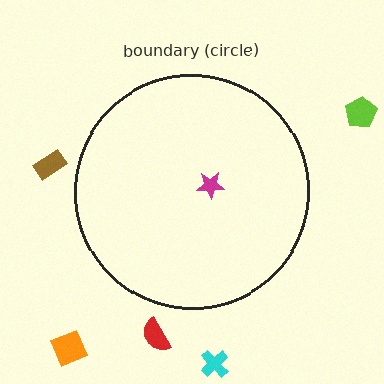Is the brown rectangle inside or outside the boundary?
Outside.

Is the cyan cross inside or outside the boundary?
Outside.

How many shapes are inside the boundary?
1 inside, 5 outside.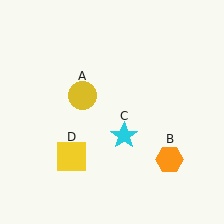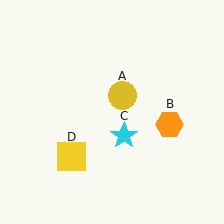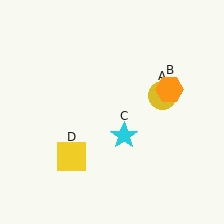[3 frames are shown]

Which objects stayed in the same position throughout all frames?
Cyan star (object C) and yellow square (object D) remained stationary.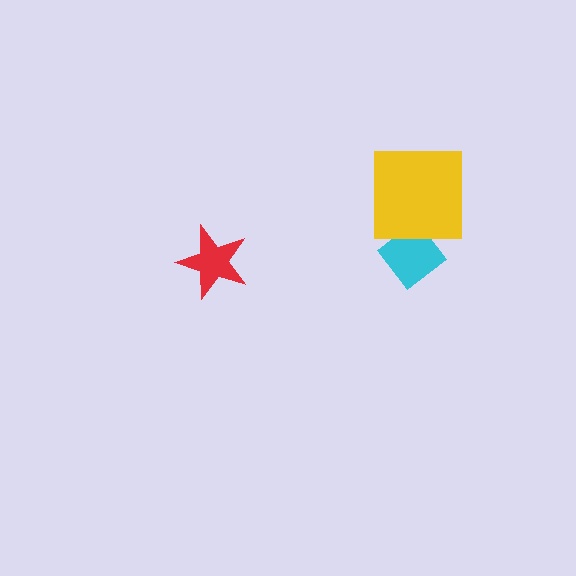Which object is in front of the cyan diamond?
The yellow square is in front of the cyan diamond.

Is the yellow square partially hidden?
No, no other shape covers it.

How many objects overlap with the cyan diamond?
1 object overlaps with the cyan diamond.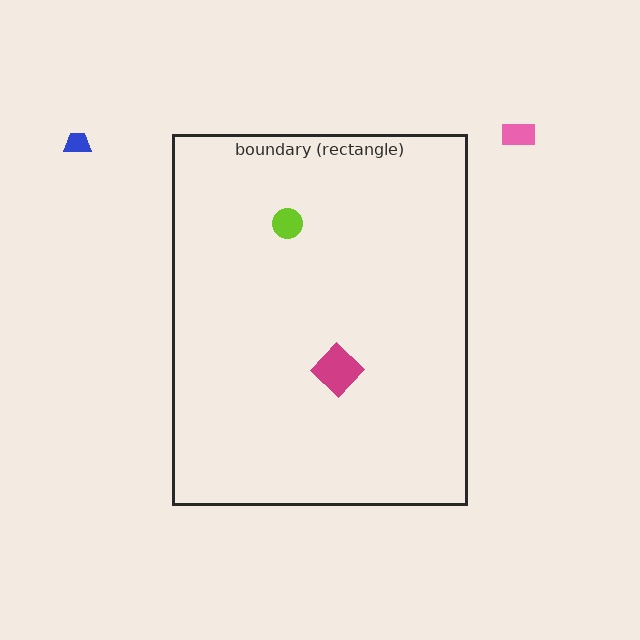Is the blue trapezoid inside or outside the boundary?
Outside.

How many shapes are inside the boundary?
2 inside, 2 outside.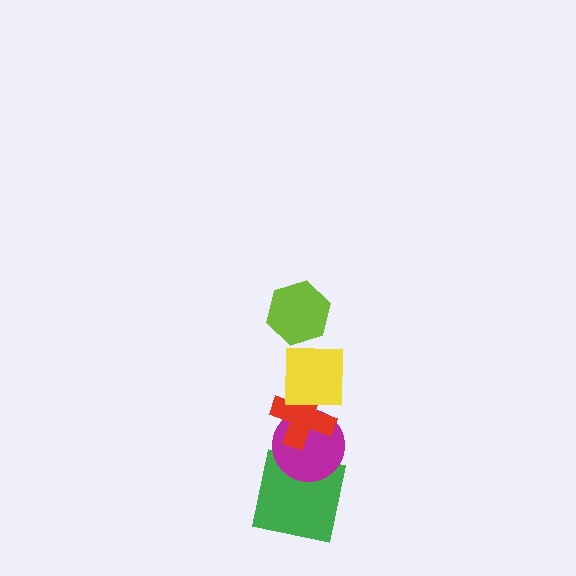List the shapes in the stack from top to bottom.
From top to bottom: the lime hexagon, the yellow square, the red cross, the magenta circle, the green square.